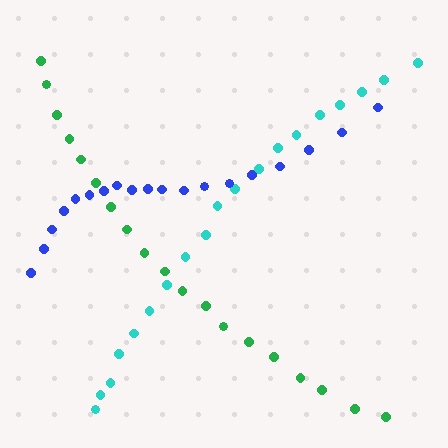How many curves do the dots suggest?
There are 3 distinct paths.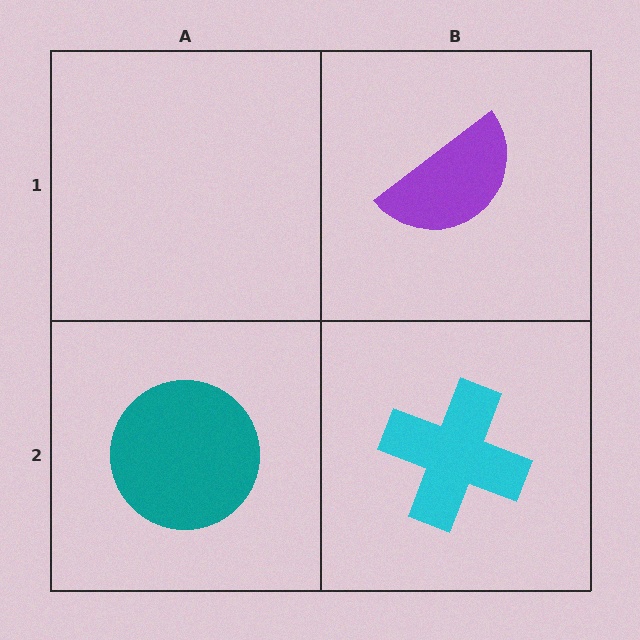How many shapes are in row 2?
2 shapes.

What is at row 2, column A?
A teal circle.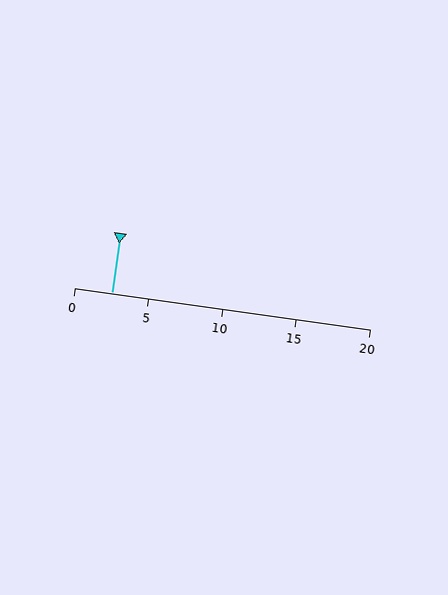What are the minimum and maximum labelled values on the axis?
The axis runs from 0 to 20.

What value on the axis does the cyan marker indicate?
The marker indicates approximately 2.5.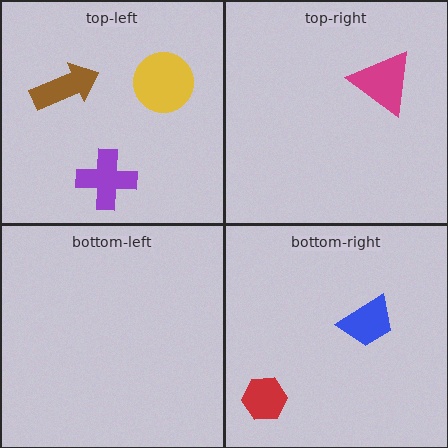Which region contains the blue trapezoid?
The bottom-right region.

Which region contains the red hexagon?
The bottom-right region.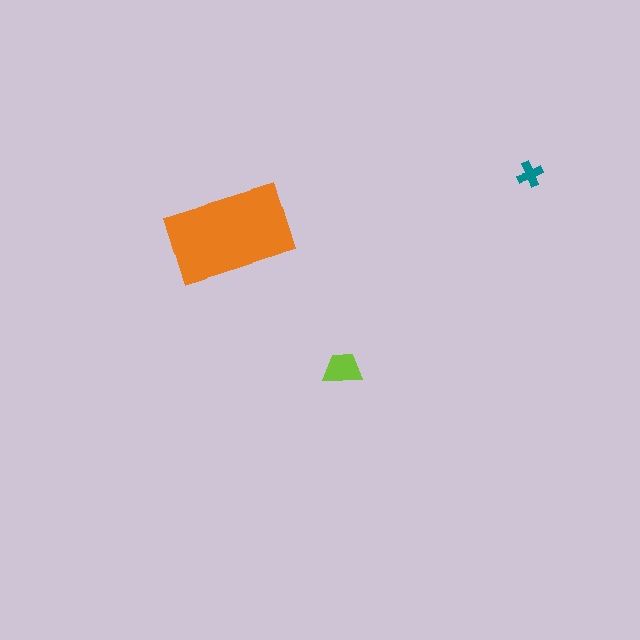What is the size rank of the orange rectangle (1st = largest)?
1st.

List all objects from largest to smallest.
The orange rectangle, the lime trapezoid, the teal cross.